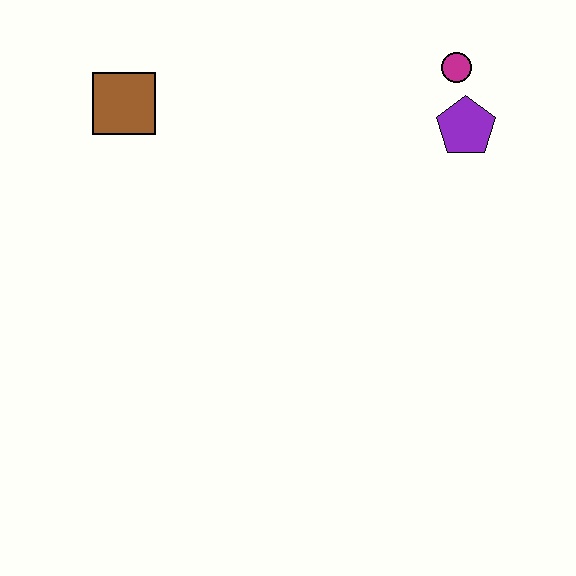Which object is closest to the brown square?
The magenta circle is closest to the brown square.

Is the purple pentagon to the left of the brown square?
No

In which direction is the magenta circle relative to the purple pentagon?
The magenta circle is above the purple pentagon.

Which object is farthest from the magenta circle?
The brown square is farthest from the magenta circle.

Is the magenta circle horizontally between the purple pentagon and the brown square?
Yes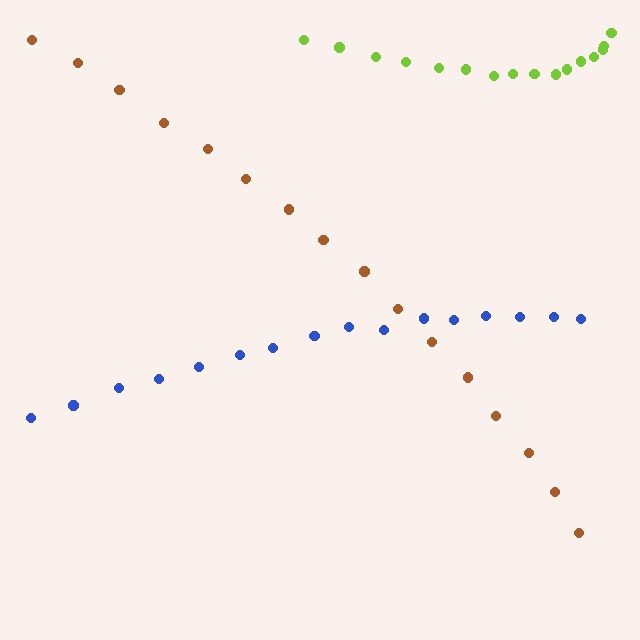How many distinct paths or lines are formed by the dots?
There are 3 distinct paths.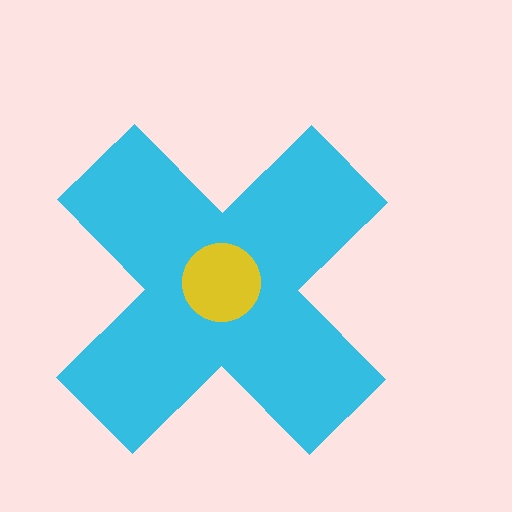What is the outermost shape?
The cyan cross.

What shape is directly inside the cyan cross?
The yellow circle.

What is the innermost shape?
The yellow circle.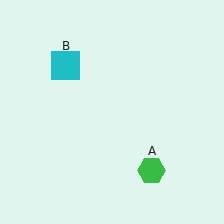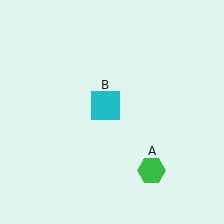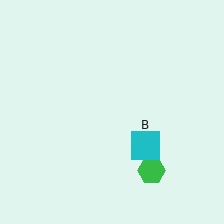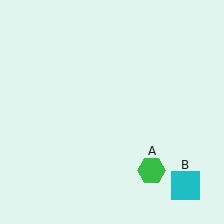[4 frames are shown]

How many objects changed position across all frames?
1 object changed position: cyan square (object B).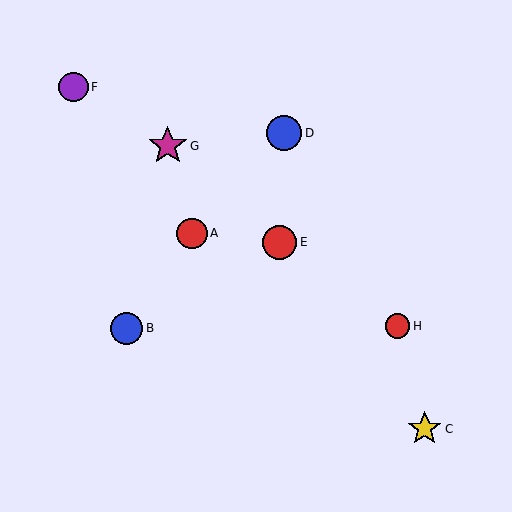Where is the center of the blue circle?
The center of the blue circle is at (127, 328).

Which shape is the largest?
The magenta star (labeled G) is the largest.